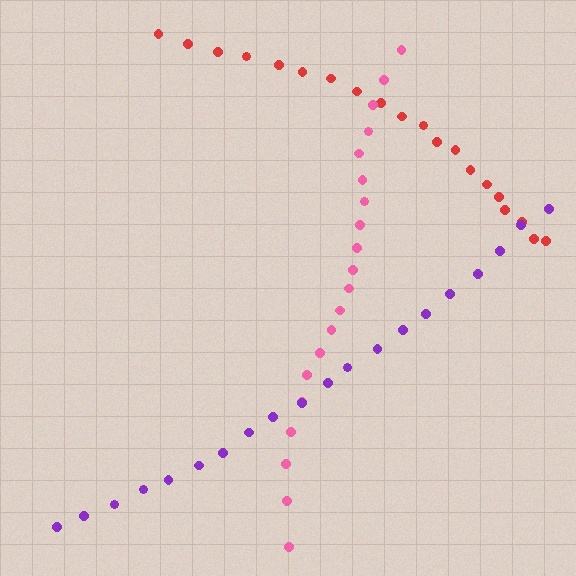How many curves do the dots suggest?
There are 3 distinct paths.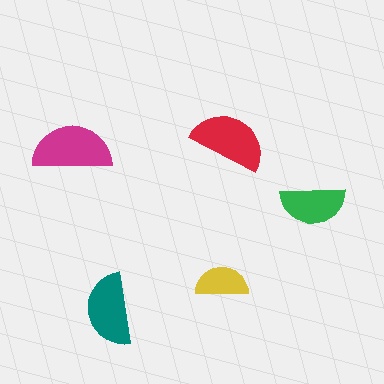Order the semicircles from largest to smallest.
the magenta one, the red one, the teal one, the green one, the yellow one.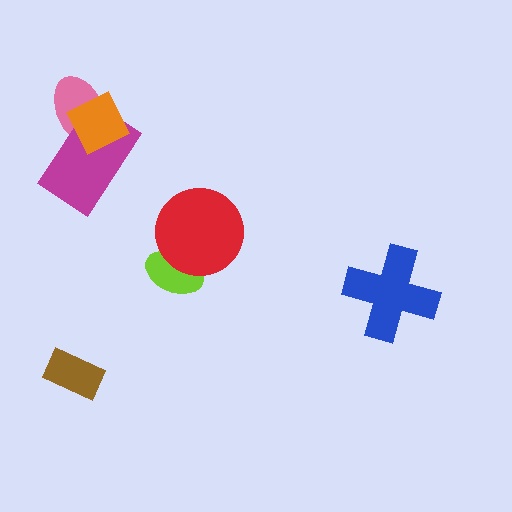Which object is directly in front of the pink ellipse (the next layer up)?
The magenta rectangle is directly in front of the pink ellipse.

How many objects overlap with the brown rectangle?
0 objects overlap with the brown rectangle.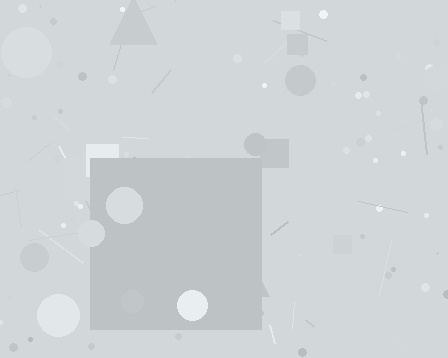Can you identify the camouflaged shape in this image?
The camouflaged shape is a square.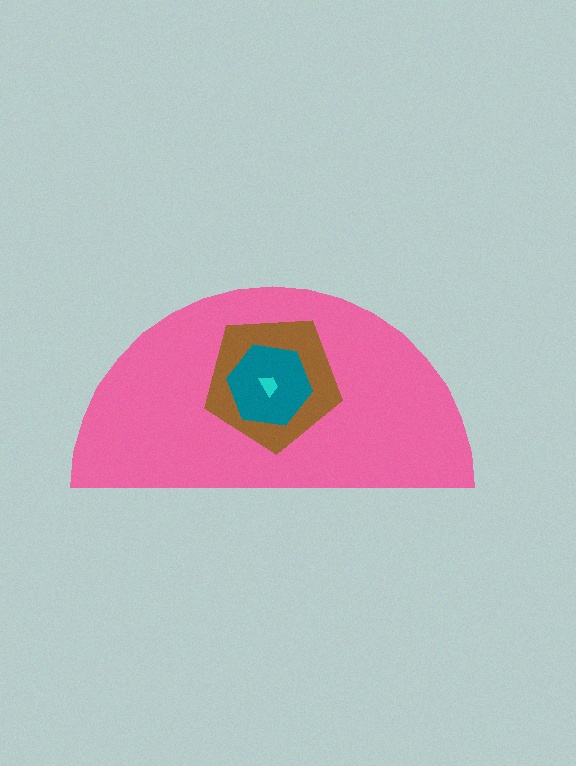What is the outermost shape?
The pink semicircle.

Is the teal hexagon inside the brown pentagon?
Yes.